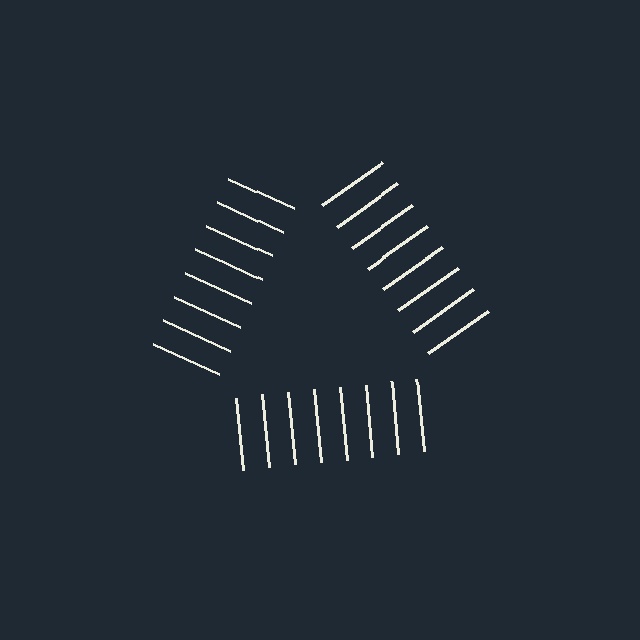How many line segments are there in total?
24 — 8 along each of the 3 edges.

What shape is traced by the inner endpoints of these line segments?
An illusory triangle — the line segments terminate on its edges but no continuous stroke is drawn.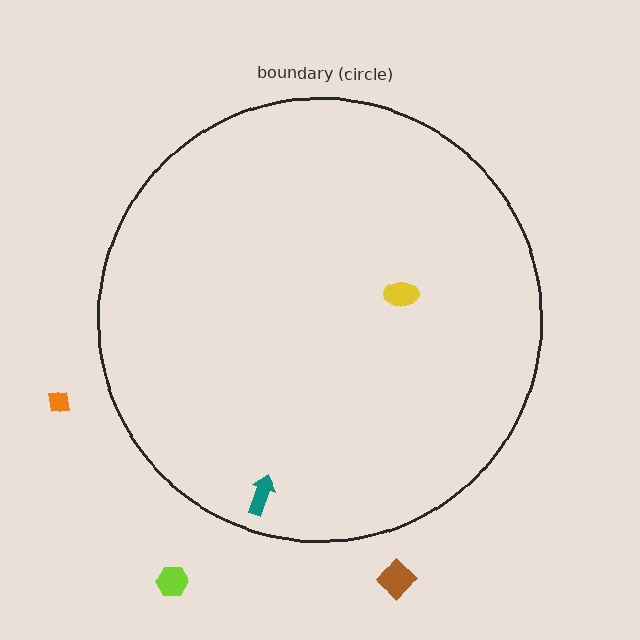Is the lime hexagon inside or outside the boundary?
Outside.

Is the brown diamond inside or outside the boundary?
Outside.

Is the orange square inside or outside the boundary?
Outside.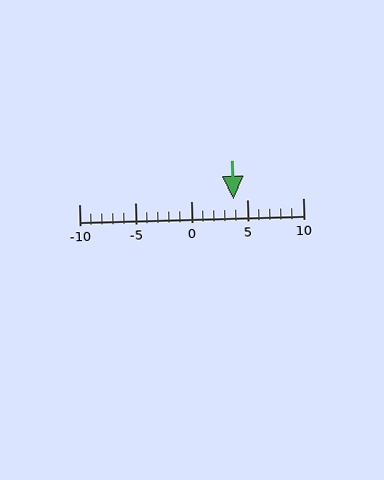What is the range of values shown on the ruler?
The ruler shows values from -10 to 10.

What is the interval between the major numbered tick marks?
The major tick marks are spaced 5 units apart.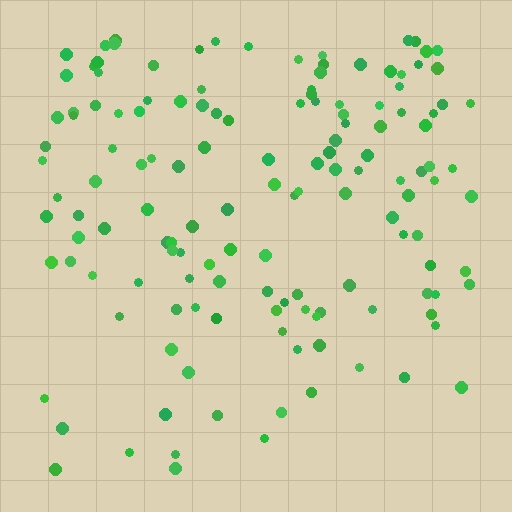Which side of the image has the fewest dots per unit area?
The bottom.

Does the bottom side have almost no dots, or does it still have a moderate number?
Still a moderate number, just noticeably fewer than the top.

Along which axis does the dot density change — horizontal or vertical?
Vertical.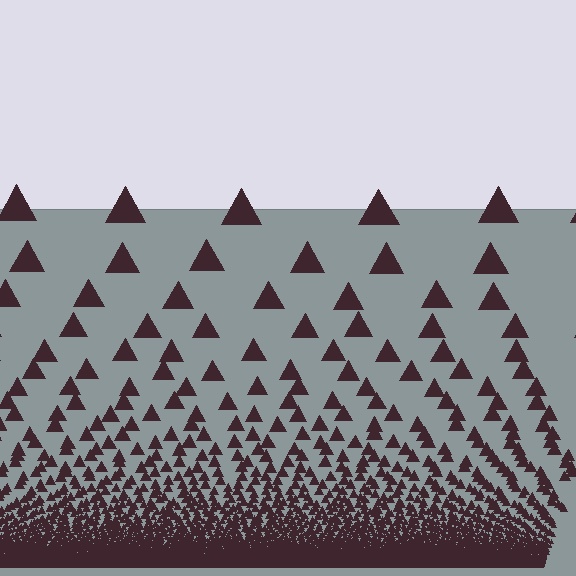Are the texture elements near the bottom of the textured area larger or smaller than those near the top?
Smaller. The gradient is inverted — elements near the bottom are smaller and denser.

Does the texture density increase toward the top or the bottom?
Density increases toward the bottom.